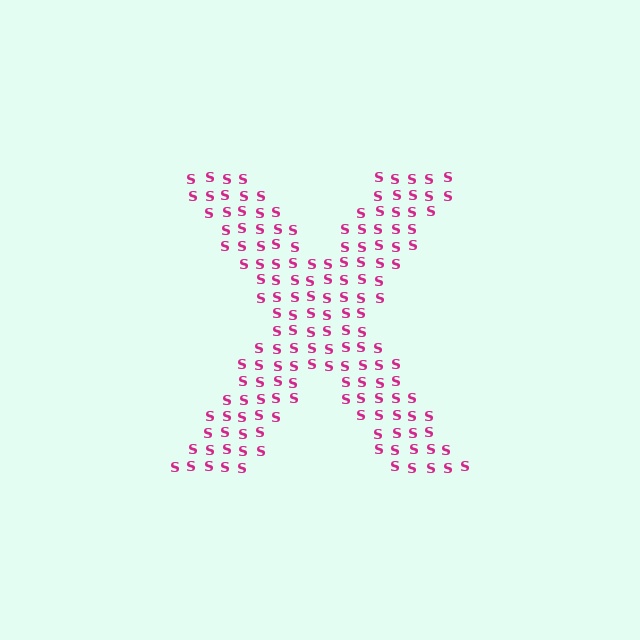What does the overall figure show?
The overall figure shows the letter X.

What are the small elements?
The small elements are letter S's.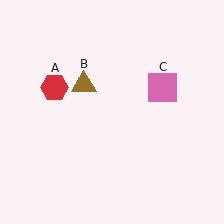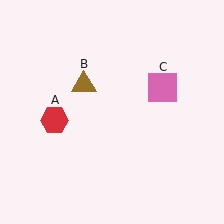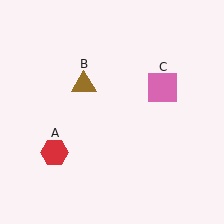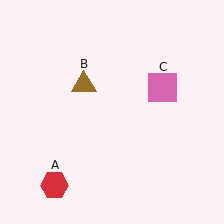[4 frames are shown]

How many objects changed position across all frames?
1 object changed position: red hexagon (object A).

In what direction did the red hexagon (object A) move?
The red hexagon (object A) moved down.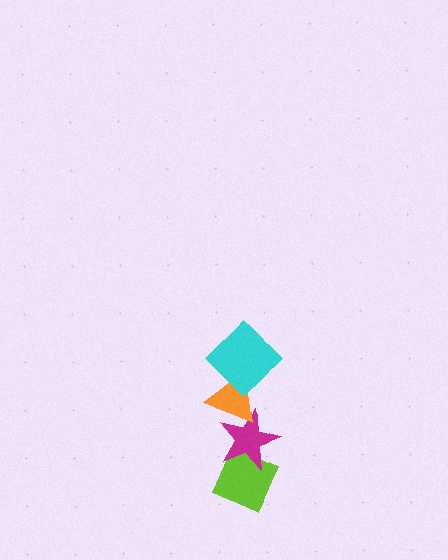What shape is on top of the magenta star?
The orange triangle is on top of the magenta star.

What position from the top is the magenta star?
The magenta star is 3rd from the top.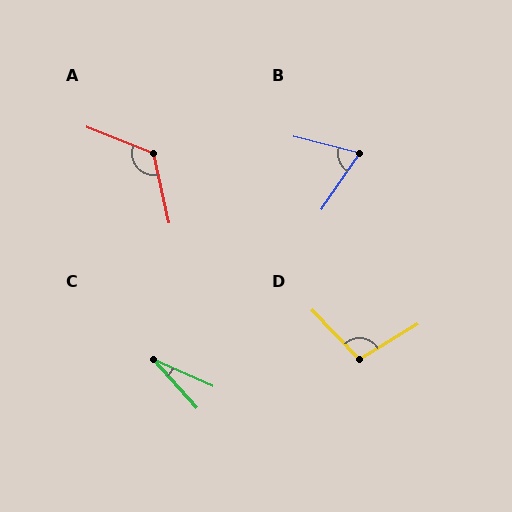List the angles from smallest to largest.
C (24°), B (70°), D (102°), A (124°).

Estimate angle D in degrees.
Approximately 102 degrees.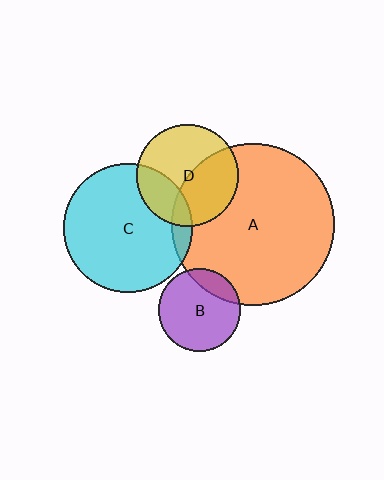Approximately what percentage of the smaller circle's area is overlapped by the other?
Approximately 10%.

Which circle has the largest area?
Circle A (orange).